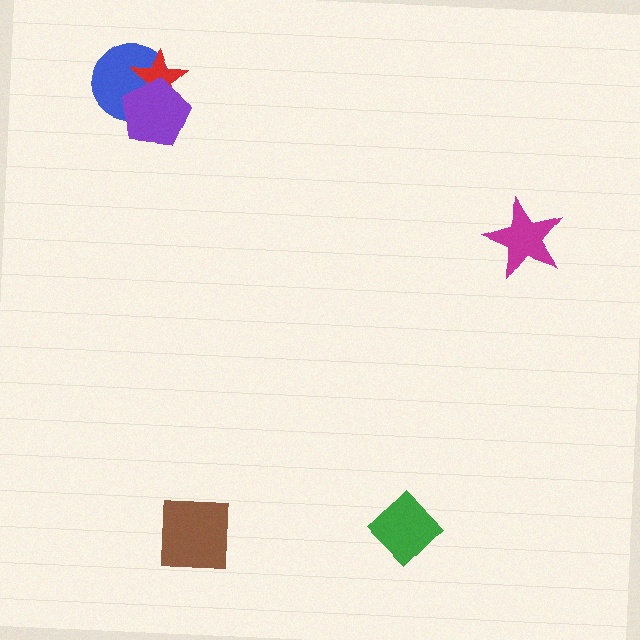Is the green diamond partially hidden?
No, no other shape covers it.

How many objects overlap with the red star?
2 objects overlap with the red star.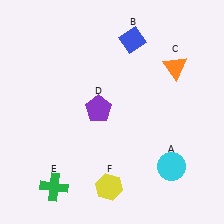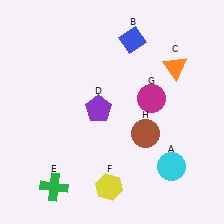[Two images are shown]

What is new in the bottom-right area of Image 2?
A brown circle (H) was added in the bottom-right area of Image 2.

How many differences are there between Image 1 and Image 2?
There are 2 differences between the two images.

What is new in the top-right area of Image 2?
A magenta circle (G) was added in the top-right area of Image 2.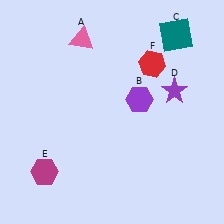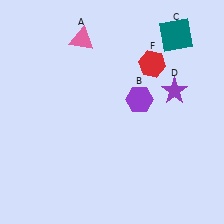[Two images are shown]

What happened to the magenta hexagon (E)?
The magenta hexagon (E) was removed in Image 2. It was in the bottom-left area of Image 1.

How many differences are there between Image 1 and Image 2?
There is 1 difference between the two images.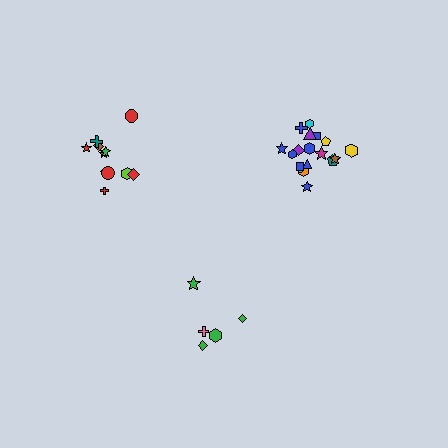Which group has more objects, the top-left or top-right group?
The top-right group.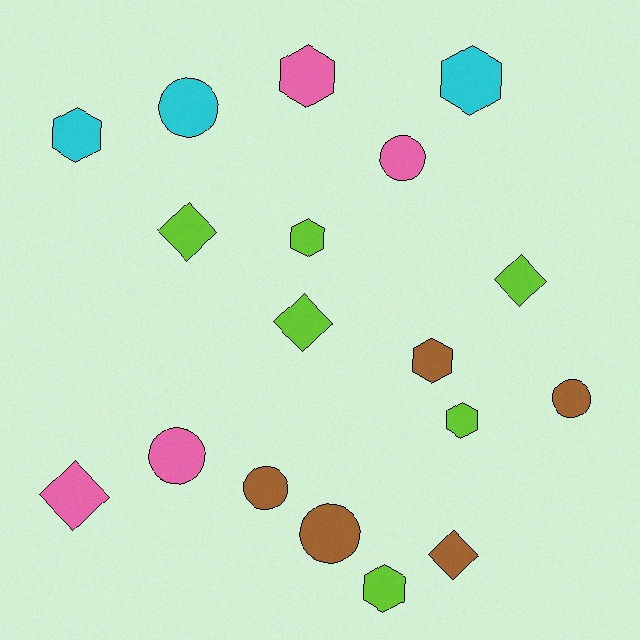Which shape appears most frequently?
Hexagon, with 7 objects.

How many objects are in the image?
There are 18 objects.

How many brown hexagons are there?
There is 1 brown hexagon.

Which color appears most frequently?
Lime, with 6 objects.